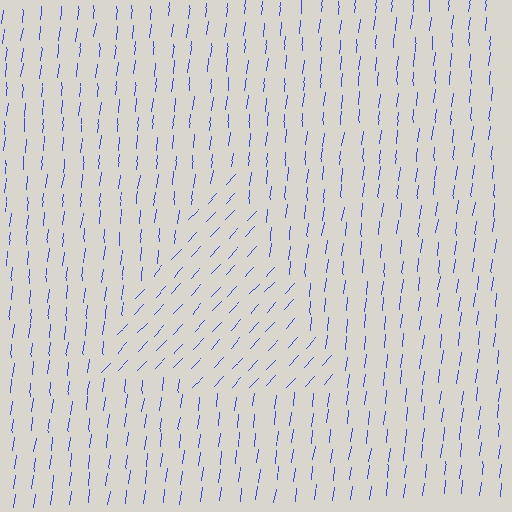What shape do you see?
I see a triangle.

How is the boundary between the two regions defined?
The boundary is defined purely by a change in line orientation (approximately 35 degrees difference). All lines are the same color and thickness.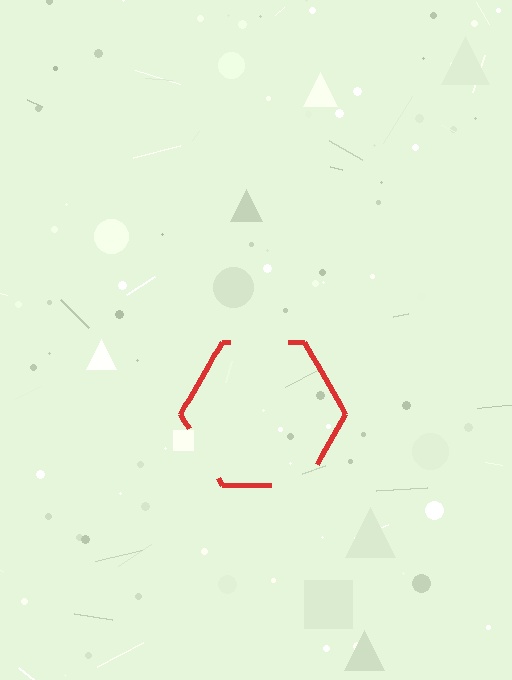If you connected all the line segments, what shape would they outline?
They would outline a hexagon.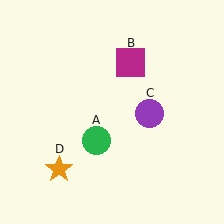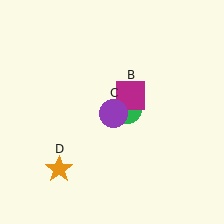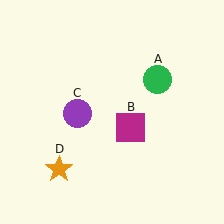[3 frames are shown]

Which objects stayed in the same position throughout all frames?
Orange star (object D) remained stationary.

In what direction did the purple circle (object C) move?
The purple circle (object C) moved left.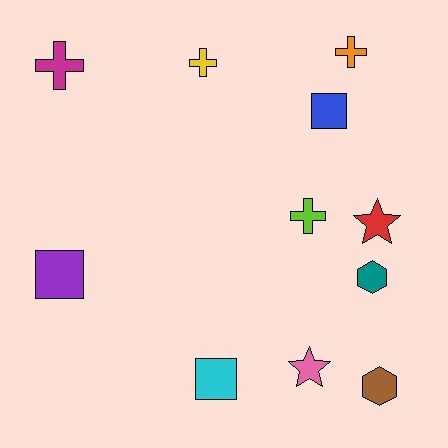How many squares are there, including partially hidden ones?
There are 3 squares.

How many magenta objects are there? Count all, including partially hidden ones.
There is 1 magenta object.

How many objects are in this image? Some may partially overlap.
There are 11 objects.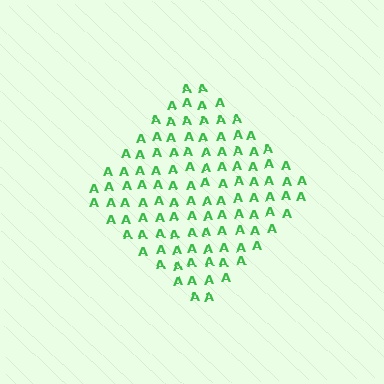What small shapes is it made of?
It is made of small letter A's.